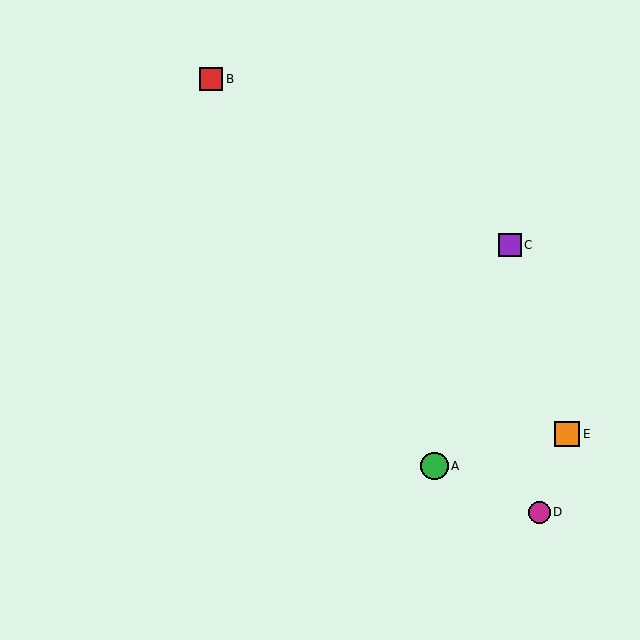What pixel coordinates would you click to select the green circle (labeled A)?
Click at (435, 466) to select the green circle A.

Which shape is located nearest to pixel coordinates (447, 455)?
The green circle (labeled A) at (435, 466) is nearest to that location.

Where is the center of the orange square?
The center of the orange square is at (567, 434).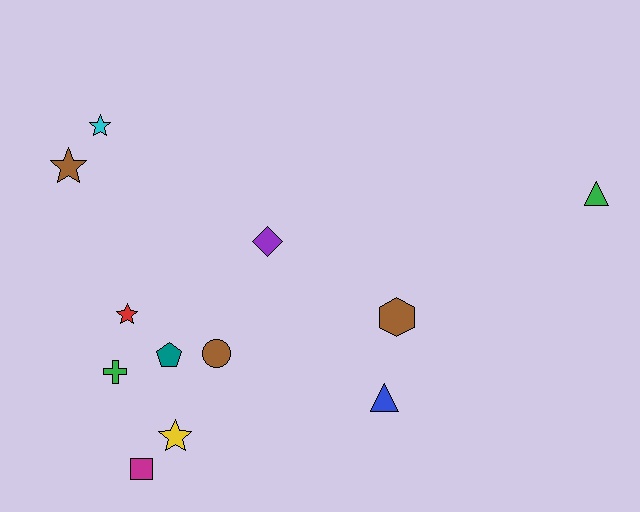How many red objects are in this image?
There is 1 red object.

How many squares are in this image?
There is 1 square.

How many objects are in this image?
There are 12 objects.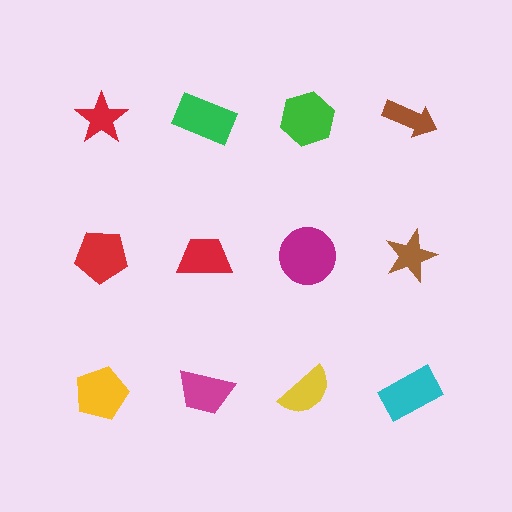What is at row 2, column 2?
A red trapezoid.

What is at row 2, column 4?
A brown star.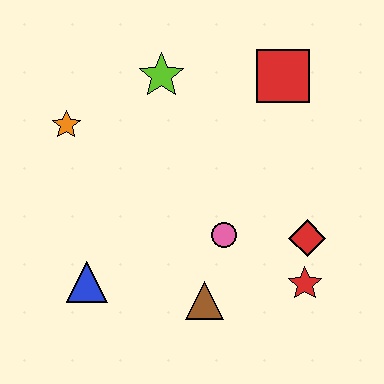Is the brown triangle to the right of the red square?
No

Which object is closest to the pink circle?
The brown triangle is closest to the pink circle.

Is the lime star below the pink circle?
No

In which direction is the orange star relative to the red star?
The orange star is to the left of the red star.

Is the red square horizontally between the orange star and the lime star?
No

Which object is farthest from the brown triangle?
The red square is farthest from the brown triangle.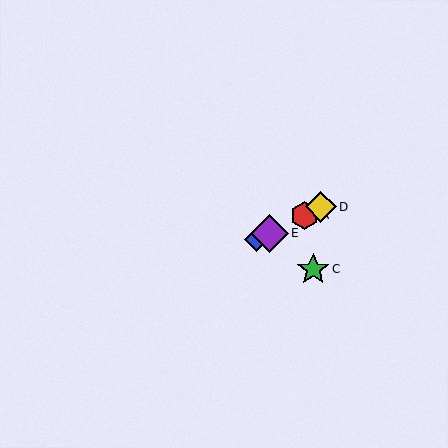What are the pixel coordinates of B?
Object B is at (256, 240).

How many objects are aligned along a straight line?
4 objects (A, B, D, E) are aligned along a straight line.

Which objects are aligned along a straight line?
Objects A, B, D, E are aligned along a straight line.